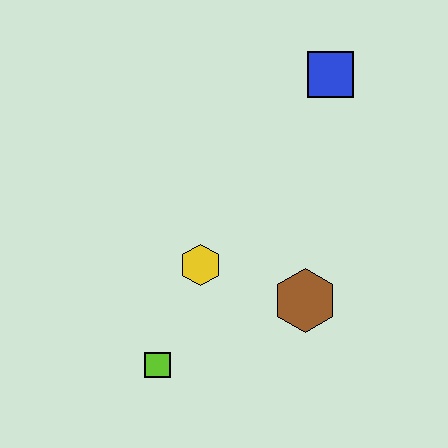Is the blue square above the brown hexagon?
Yes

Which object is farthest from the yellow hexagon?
The blue square is farthest from the yellow hexagon.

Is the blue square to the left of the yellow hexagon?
No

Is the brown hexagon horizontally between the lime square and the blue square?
Yes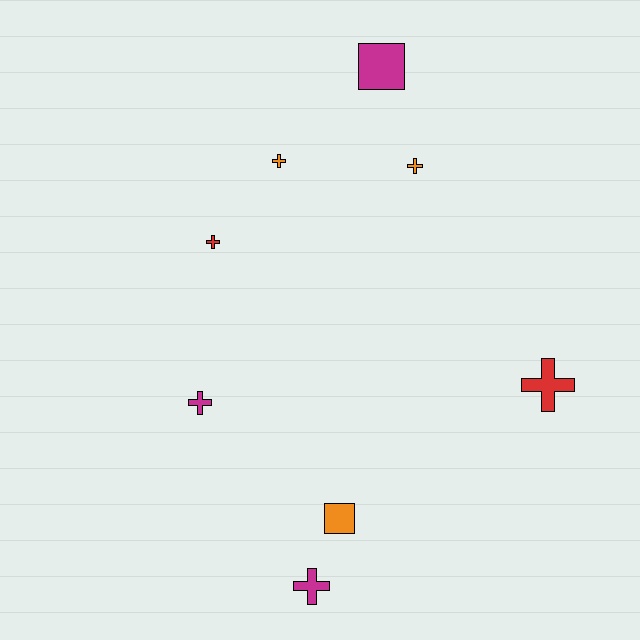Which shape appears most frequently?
Cross, with 6 objects.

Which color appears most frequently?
Orange, with 3 objects.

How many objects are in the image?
There are 8 objects.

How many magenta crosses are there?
There are 2 magenta crosses.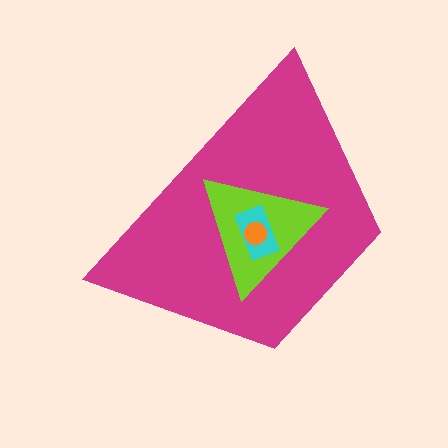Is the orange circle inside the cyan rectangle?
Yes.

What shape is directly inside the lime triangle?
The cyan rectangle.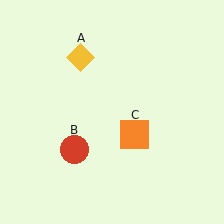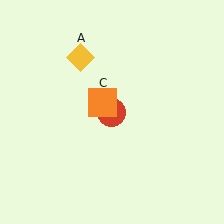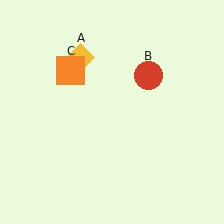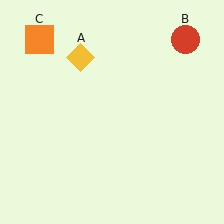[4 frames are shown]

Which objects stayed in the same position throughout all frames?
Yellow diamond (object A) remained stationary.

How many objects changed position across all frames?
2 objects changed position: red circle (object B), orange square (object C).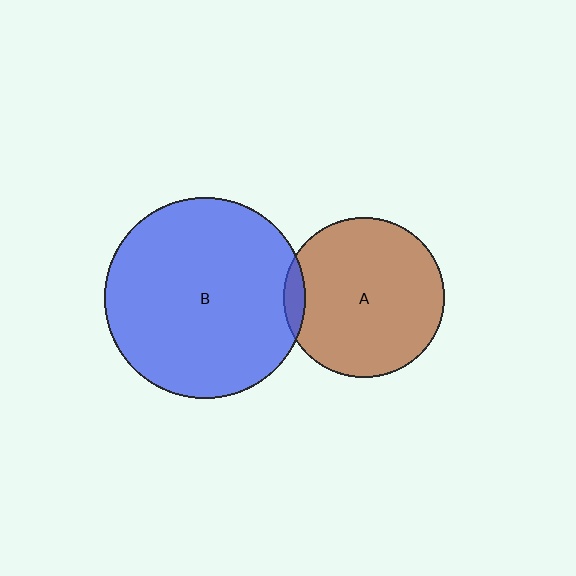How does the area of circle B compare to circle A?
Approximately 1.6 times.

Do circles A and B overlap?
Yes.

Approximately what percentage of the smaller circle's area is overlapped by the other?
Approximately 5%.